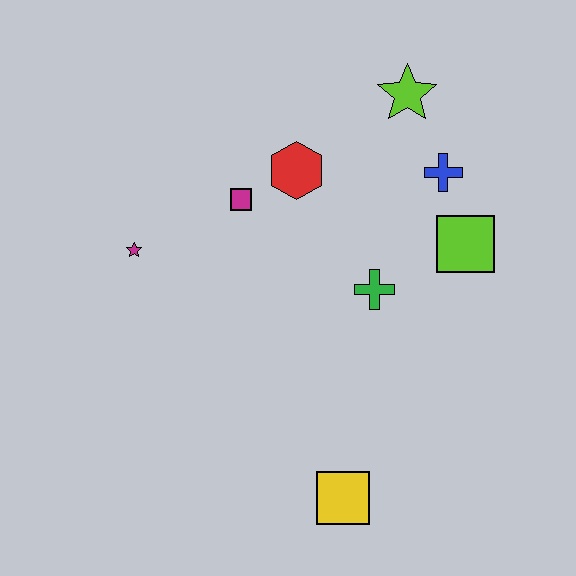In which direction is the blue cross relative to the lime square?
The blue cross is above the lime square.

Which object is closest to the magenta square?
The red hexagon is closest to the magenta square.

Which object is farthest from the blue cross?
The yellow square is farthest from the blue cross.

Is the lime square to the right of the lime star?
Yes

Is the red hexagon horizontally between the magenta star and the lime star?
Yes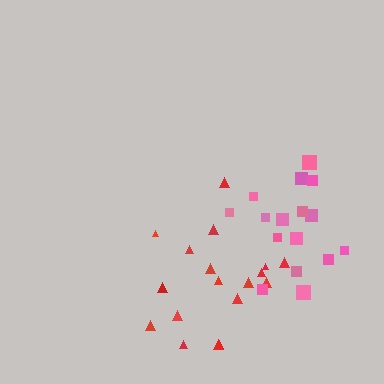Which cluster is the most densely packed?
Pink.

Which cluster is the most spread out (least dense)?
Red.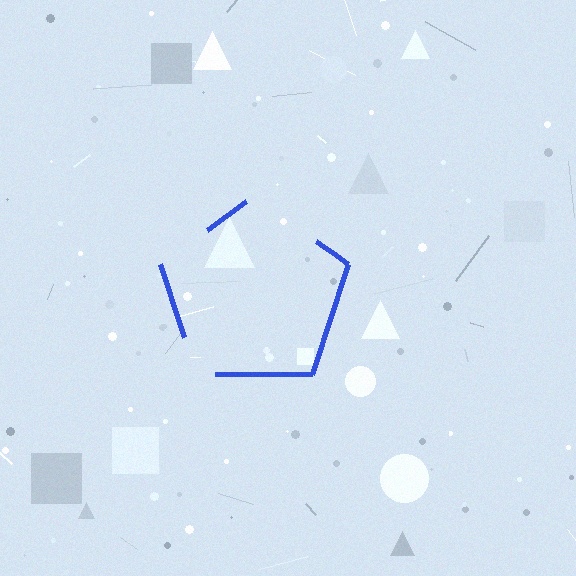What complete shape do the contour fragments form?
The contour fragments form a pentagon.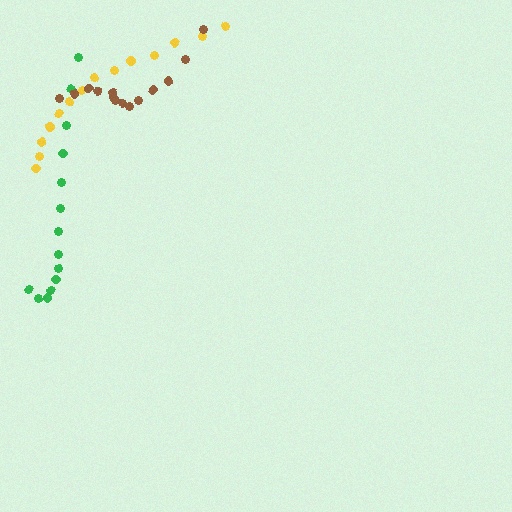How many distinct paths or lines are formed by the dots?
There are 3 distinct paths.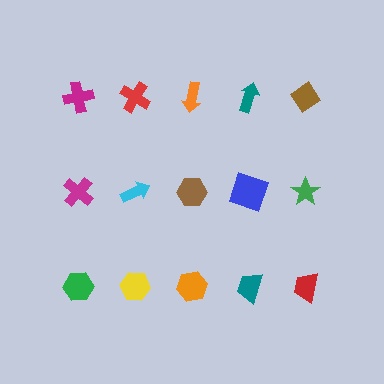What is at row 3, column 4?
A teal trapezoid.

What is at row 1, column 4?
A teal arrow.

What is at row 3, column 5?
A red trapezoid.